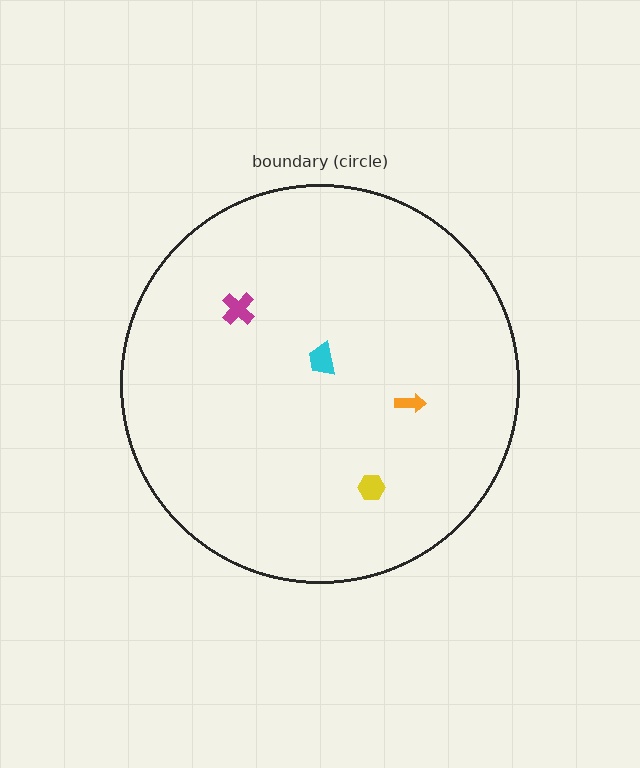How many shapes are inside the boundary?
4 inside, 0 outside.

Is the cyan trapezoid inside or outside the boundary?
Inside.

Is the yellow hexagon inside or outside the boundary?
Inside.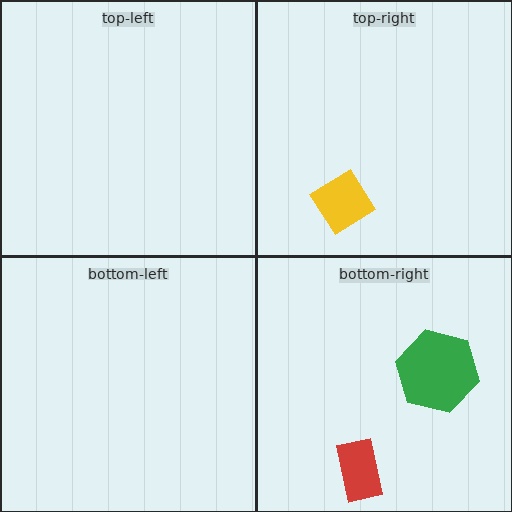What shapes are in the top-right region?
The yellow diamond.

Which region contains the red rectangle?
The bottom-right region.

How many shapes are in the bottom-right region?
2.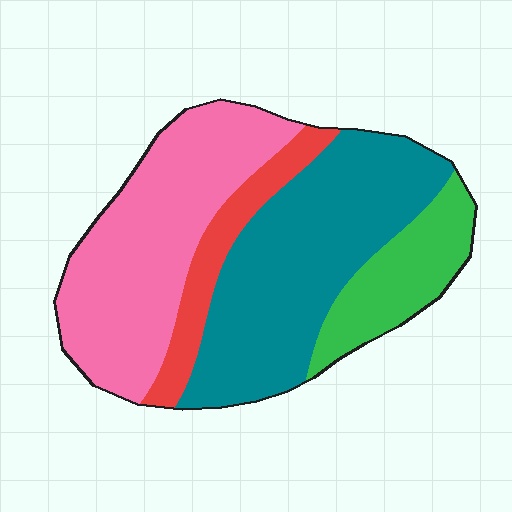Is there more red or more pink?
Pink.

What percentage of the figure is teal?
Teal covers 39% of the figure.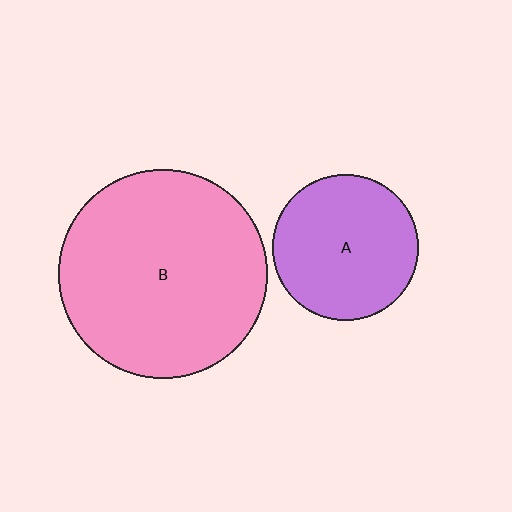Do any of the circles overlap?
No, none of the circles overlap.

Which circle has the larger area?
Circle B (pink).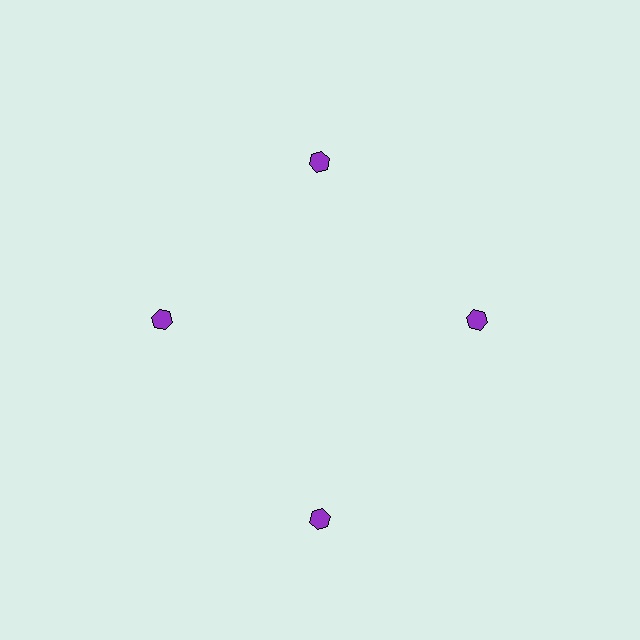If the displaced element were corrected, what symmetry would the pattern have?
It would have 4-fold rotational symmetry — the pattern would map onto itself every 90 degrees.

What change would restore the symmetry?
The symmetry would be restored by moving it inward, back onto the ring so that all 4 hexagons sit at equal angles and equal distance from the center.